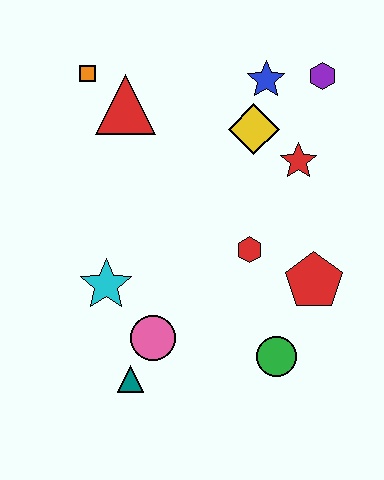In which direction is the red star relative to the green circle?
The red star is above the green circle.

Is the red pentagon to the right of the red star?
Yes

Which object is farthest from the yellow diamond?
The teal triangle is farthest from the yellow diamond.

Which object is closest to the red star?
The yellow diamond is closest to the red star.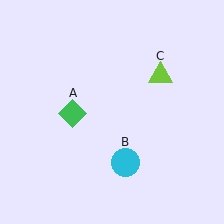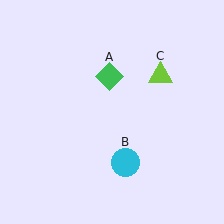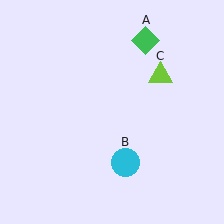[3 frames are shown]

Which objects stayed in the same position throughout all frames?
Cyan circle (object B) and lime triangle (object C) remained stationary.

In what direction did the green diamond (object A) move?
The green diamond (object A) moved up and to the right.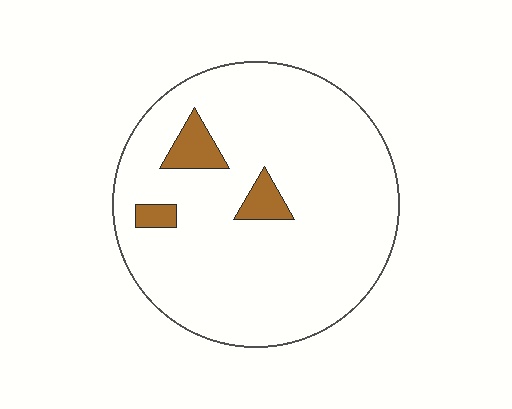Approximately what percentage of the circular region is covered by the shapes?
Approximately 10%.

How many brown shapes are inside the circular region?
3.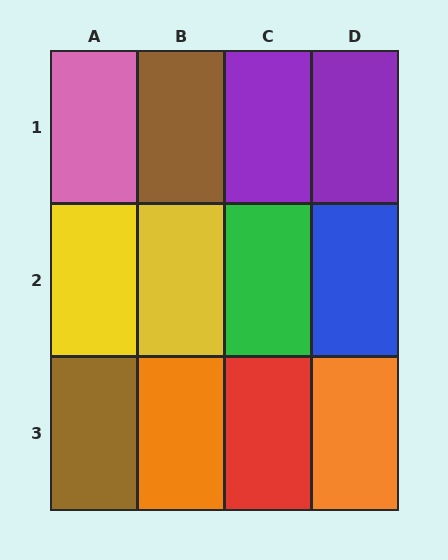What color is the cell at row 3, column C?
Red.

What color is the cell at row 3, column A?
Brown.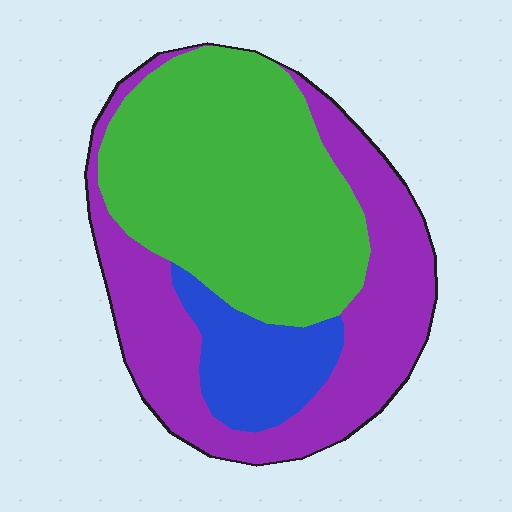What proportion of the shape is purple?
Purple covers about 40% of the shape.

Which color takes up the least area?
Blue, at roughly 15%.